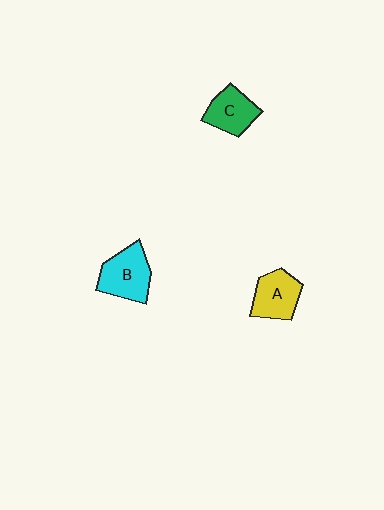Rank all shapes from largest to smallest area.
From largest to smallest: B (cyan), A (yellow), C (green).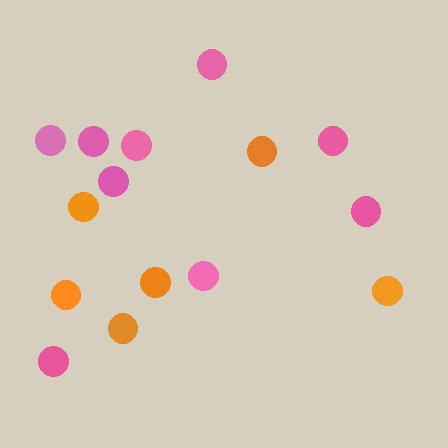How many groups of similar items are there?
There are 2 groups: one group of orange circles (6) and one group of pink circles (9).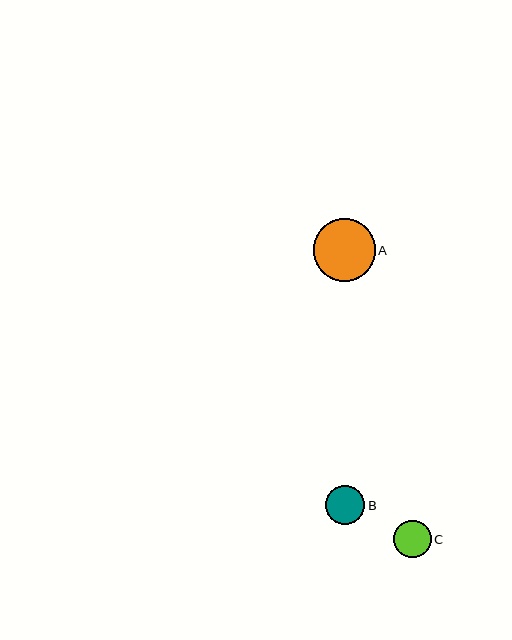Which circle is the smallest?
Circle C is the smallest with a size of approximately 37 pixels.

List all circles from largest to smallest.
From largest to smallest: A, B, C.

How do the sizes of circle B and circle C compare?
Circle B and circle C are approximately the same size.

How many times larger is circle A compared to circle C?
Circle A is approximately 1.7 times the size of circle C.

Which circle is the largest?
Circle A is the largest with a size of approximately 62 pixels.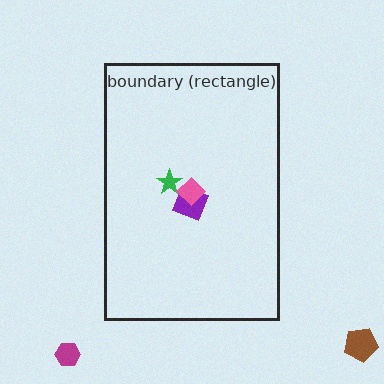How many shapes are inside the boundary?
3 inside, 2 outside.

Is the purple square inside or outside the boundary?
Inside.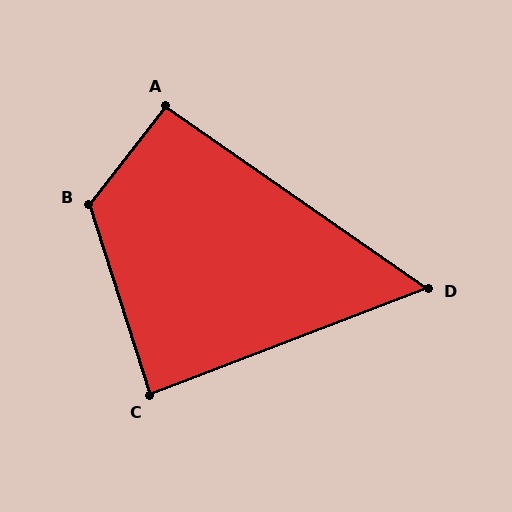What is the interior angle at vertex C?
Approximately 87 degrees (approximately right).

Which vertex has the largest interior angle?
B, at approximately 124 degrees.